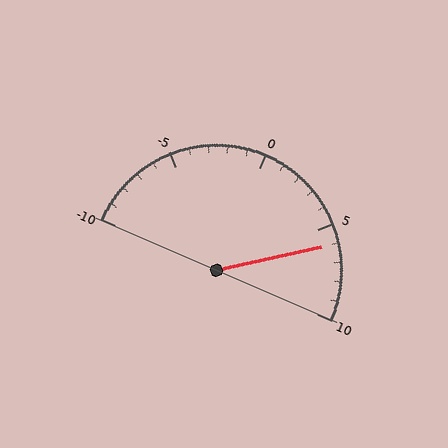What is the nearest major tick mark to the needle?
The nearest major tick mark is 5.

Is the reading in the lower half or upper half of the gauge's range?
The reading is in the upper half of the range (-10 to 10).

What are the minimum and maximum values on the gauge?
The gauge ranges from -10 to 10.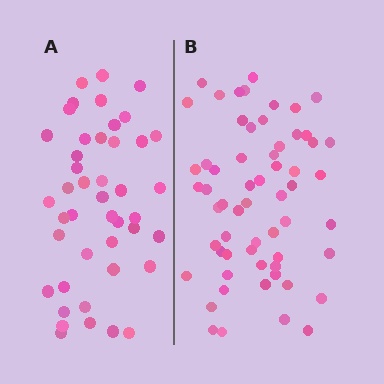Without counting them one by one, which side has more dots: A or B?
Region B (the right region) has more dots.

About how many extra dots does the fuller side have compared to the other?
Region B has approximately 15 more dots than region A.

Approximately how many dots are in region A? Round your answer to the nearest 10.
About 40 dots. (The exact count is 44, which rounds to 40.)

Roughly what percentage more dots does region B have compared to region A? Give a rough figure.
About 35% more.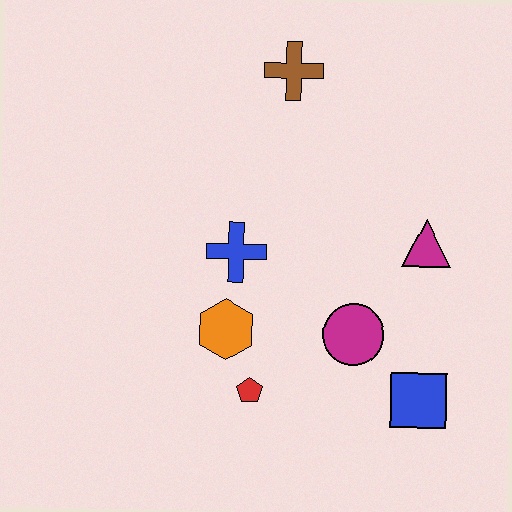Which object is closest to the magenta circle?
The blue square is closest to the magenta circle.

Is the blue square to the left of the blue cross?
No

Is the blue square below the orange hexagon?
Yes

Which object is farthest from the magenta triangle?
The red pentagon is farthest from the magenta triangle.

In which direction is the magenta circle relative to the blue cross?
The magenta circle is to the right of the blue cross.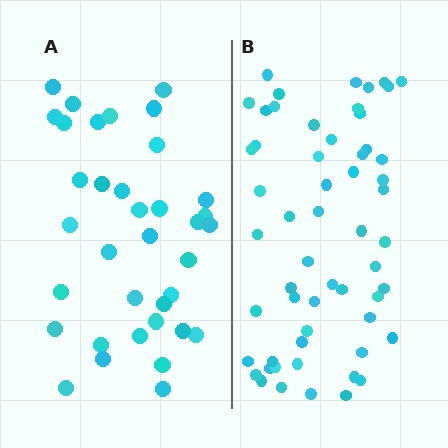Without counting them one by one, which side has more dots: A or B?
Region B (the right region) has more dots.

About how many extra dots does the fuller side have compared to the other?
Region B has approximately 20 more dots than region A.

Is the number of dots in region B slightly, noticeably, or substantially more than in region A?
Region B has substantially more. The ratio is roughly 1.6 to 1.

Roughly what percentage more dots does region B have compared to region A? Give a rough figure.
About 60% more.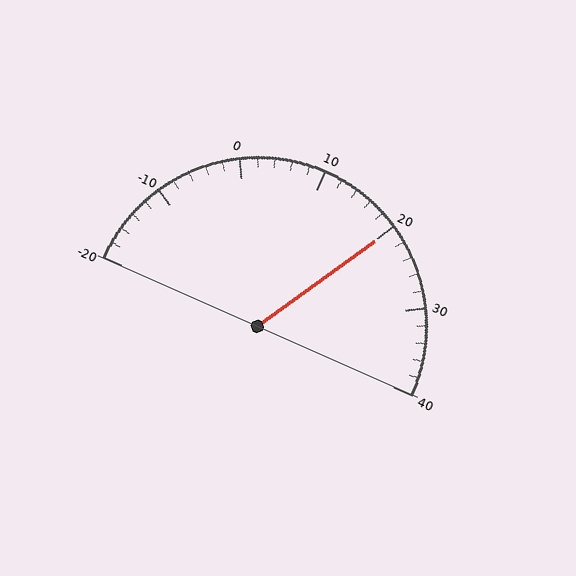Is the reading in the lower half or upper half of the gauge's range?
The reading is in the upper half of the range (-20 to 40).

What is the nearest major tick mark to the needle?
The nearest major tick mark is 20.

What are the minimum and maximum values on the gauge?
The gauge ranges from -20 to 40.